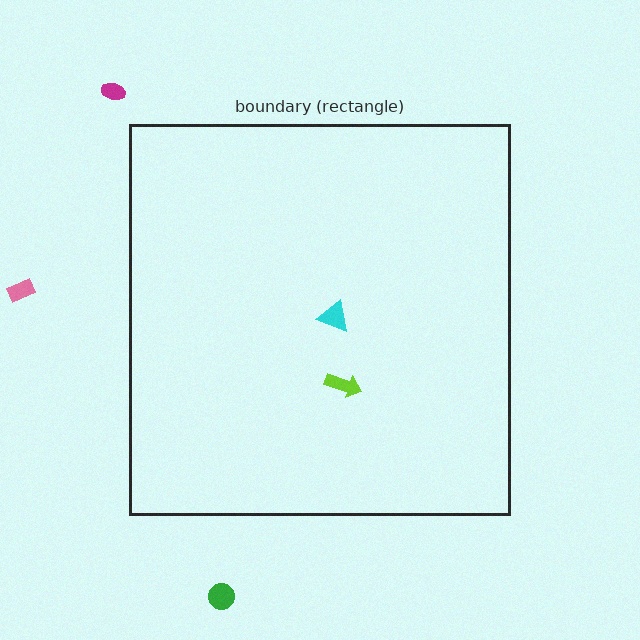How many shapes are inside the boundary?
2 inside, 3 outside.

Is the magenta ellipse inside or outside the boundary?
Outside.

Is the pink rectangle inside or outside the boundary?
Outside.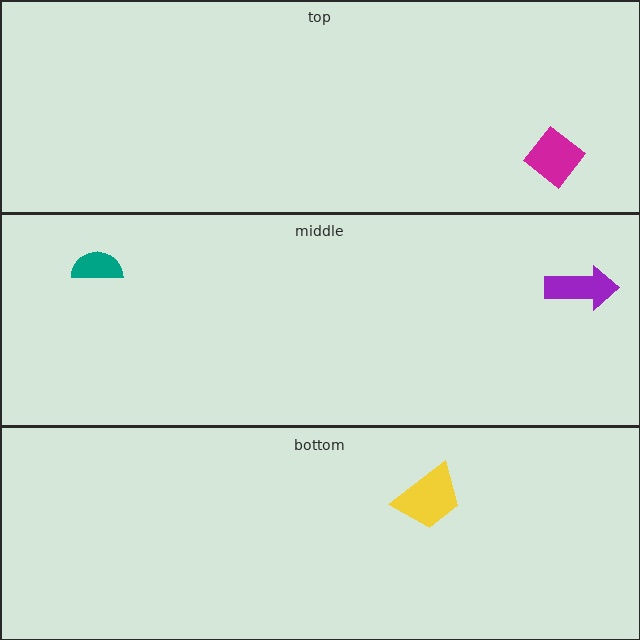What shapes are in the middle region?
The purple arrow, the teal semicircle.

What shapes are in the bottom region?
The yellow trapezoid.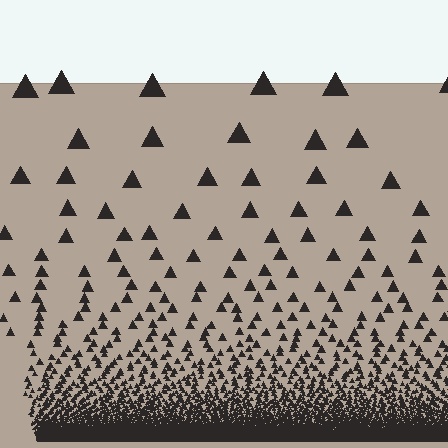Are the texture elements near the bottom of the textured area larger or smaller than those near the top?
Smaller. The gradient is inverted — elements near the bottom are smaller and denser.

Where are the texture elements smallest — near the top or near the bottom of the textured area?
Near the bottom.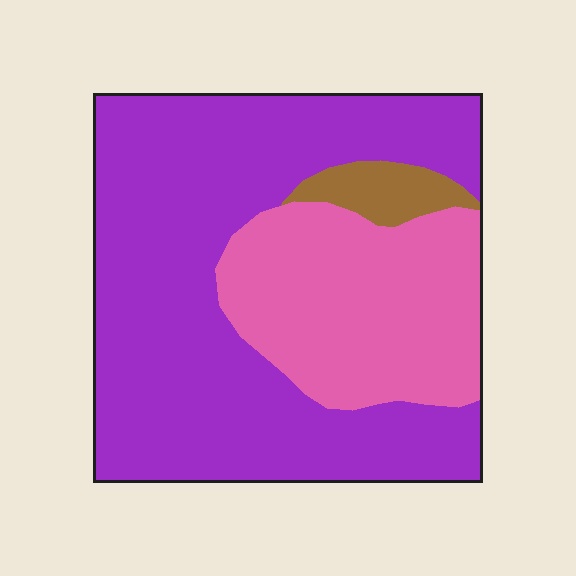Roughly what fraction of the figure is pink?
Pink covers roughly 30% of the figure.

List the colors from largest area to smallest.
From largest to smallest: purple, pink, brown.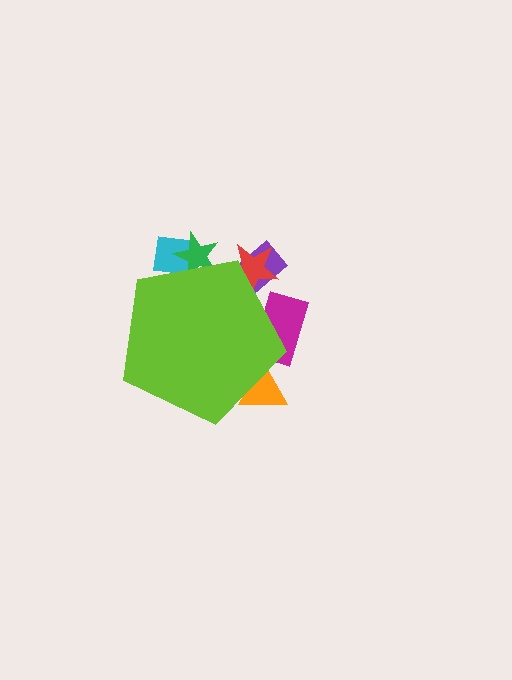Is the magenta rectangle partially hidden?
Yes, the magenta rectangle is partially hidden behind the lime pentagon.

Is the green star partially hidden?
Yes, the green star is partially hidden behind the lime pentagon.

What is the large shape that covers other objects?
A lime pentagon.